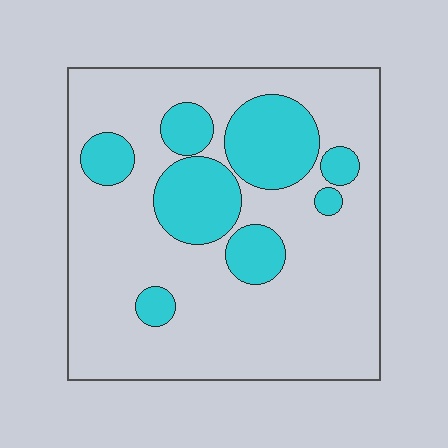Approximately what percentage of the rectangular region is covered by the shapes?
Approximately 25%.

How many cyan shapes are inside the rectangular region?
8.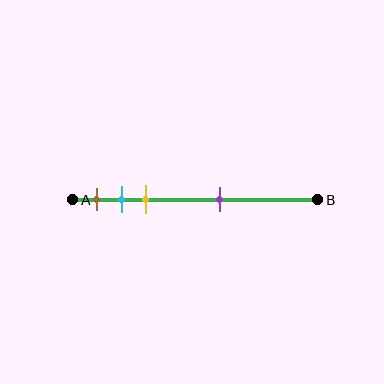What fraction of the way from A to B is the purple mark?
The purple mark is approximately 60% (0.6) of the way from A to B.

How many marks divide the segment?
There are 4 marks dividing the segment.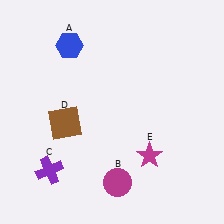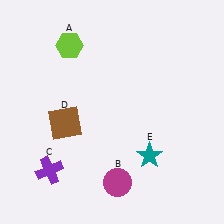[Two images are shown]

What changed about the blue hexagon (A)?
In Image 1, A is blue. In Image 2, it changed to lime.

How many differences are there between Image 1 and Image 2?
There are 2 differences between the two images.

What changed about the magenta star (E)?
In Image 1, E is magenta. In Image 2, it changed to teal.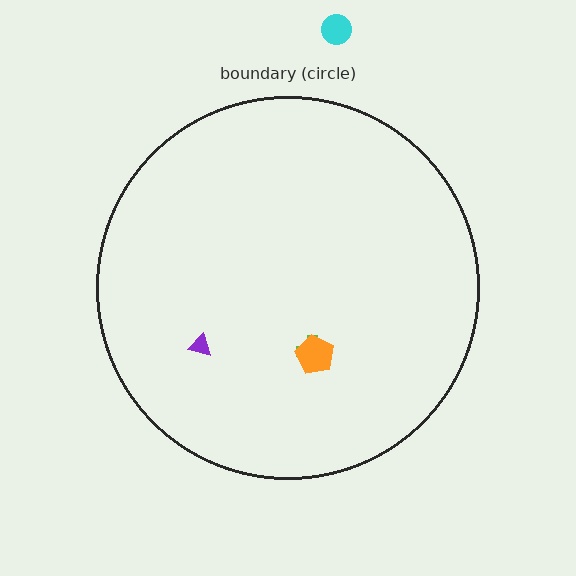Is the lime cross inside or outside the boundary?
Inside.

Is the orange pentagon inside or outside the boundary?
Inside.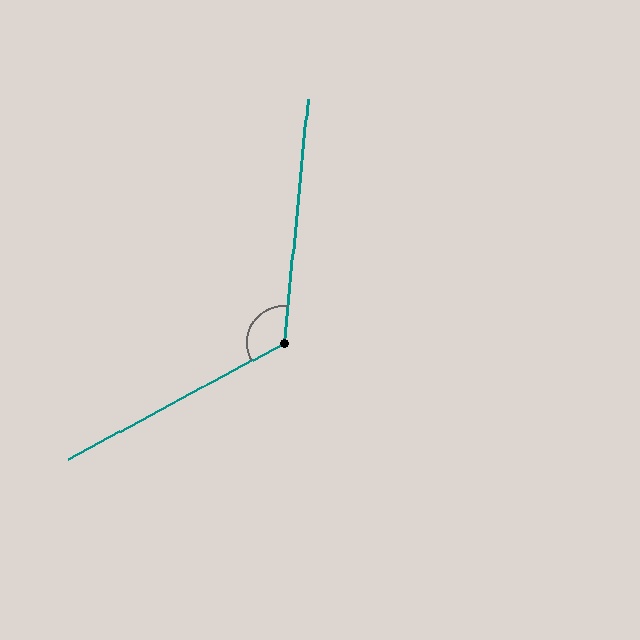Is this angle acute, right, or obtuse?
It is obtuse.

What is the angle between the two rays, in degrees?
Approximately 124 degrees.